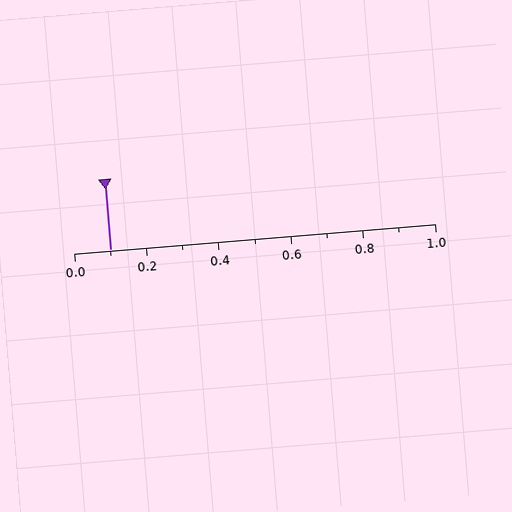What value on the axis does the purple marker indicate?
The marker indicates approximately 0.1.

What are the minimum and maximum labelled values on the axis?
The axis runs from 0.0 to 1.0.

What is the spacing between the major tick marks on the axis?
The major ticks are spaced 0.2 apart.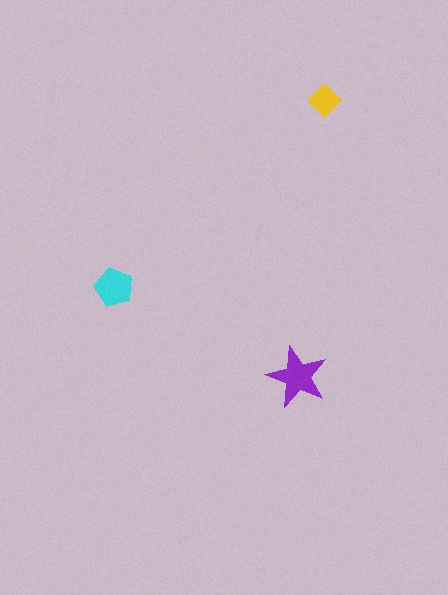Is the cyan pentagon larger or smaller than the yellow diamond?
Larger.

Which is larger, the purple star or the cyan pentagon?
The purple star.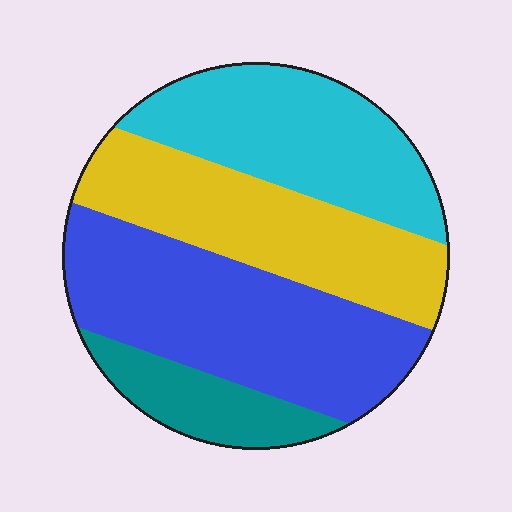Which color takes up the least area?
Teal, at roughly 10%.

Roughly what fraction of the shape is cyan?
Cyan takes up about one quarter (1/4) of the shape.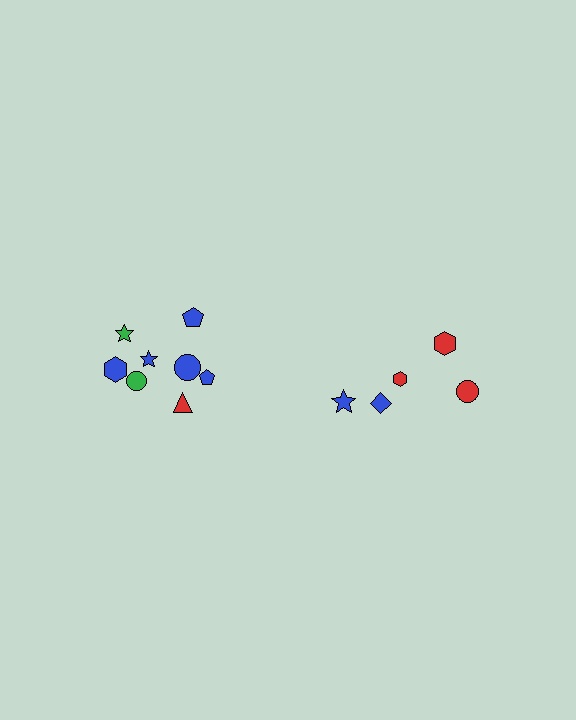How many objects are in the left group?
There are 8 objects.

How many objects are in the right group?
There are 5 objects.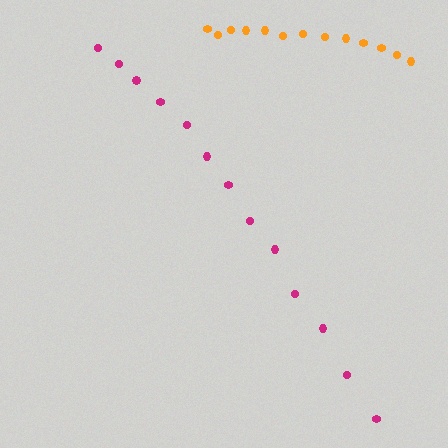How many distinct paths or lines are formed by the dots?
There are 2 distinct paths.